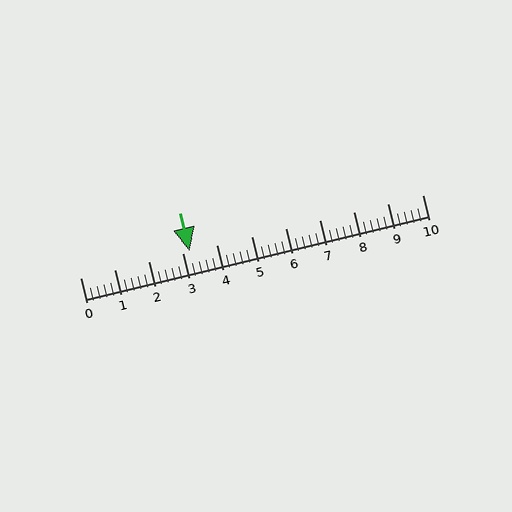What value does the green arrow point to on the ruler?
The green arrow points to approximately 3.2.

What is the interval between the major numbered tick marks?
The major tick marks are spaced 1 units apart.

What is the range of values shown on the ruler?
The ruler shows values from 0 to 10.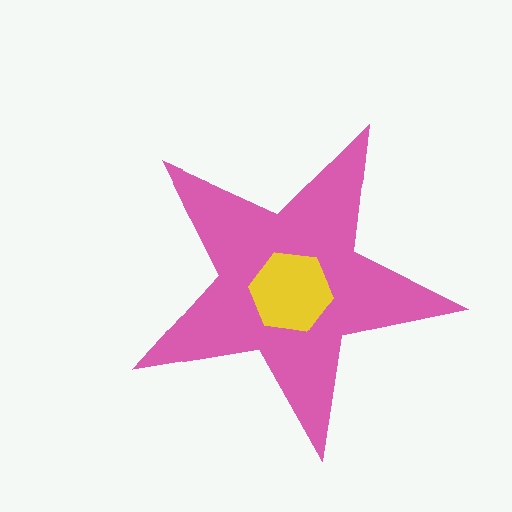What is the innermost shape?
The yellow hexagon.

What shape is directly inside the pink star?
The yellow hexagon.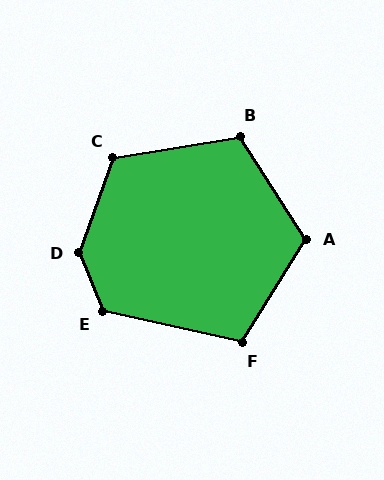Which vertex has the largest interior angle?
D, at approximately 138 degrees.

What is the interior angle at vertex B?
Approximately 113 degrees (obtuse).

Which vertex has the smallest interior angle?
F, at approximately 109 degrees.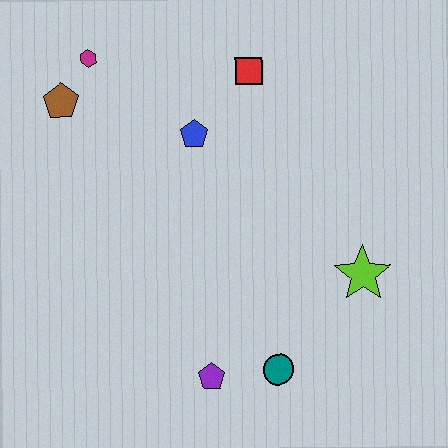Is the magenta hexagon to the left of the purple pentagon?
Yes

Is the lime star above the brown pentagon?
No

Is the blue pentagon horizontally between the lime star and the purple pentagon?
No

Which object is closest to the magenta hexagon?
The brown pentagon is closest to the magenta hexagon.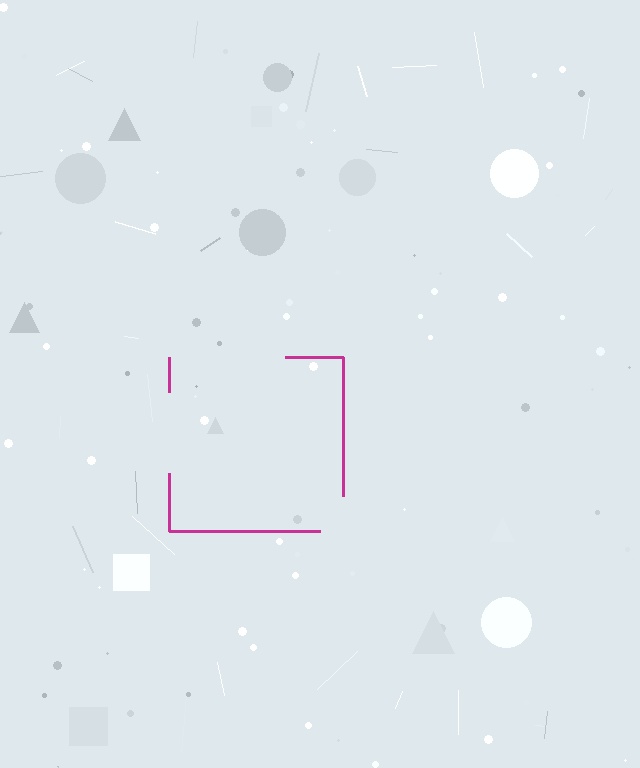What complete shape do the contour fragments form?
The contour fragments form a square.